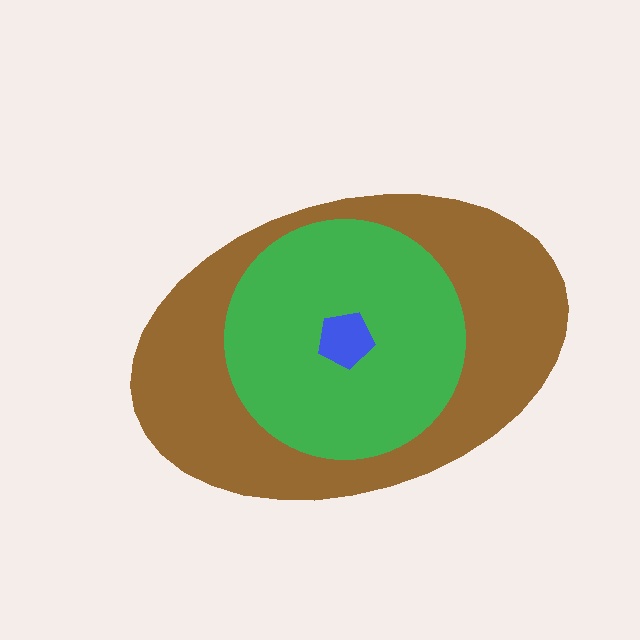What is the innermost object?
The blue pentagon.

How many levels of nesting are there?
3.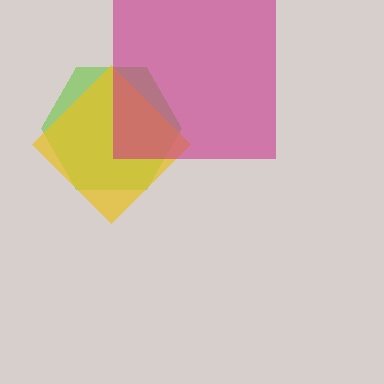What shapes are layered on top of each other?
The layered shapes are: a lime hexagon, a yellow diamond, a magenta square.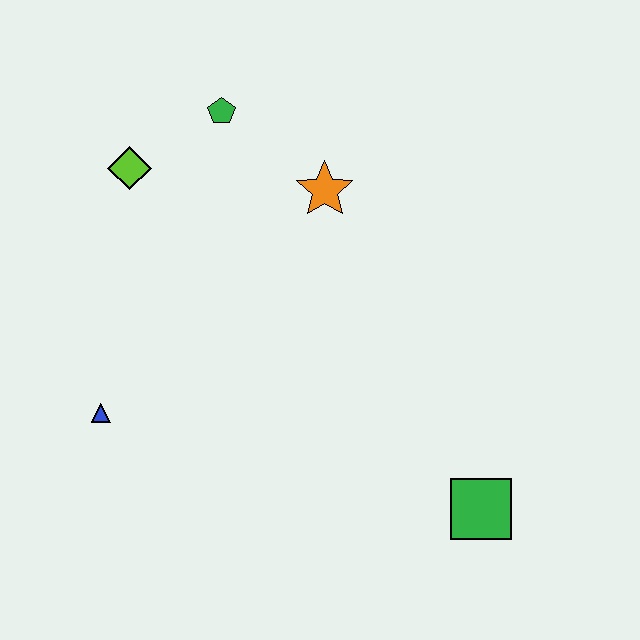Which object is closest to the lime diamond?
The green pentagon is closest to the lime diamond.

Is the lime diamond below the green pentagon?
Yes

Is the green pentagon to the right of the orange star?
No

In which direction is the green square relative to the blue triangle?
The green square is to the right of the blue triangle.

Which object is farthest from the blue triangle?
The green square is farthest from the blue triangle.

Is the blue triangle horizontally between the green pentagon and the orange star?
No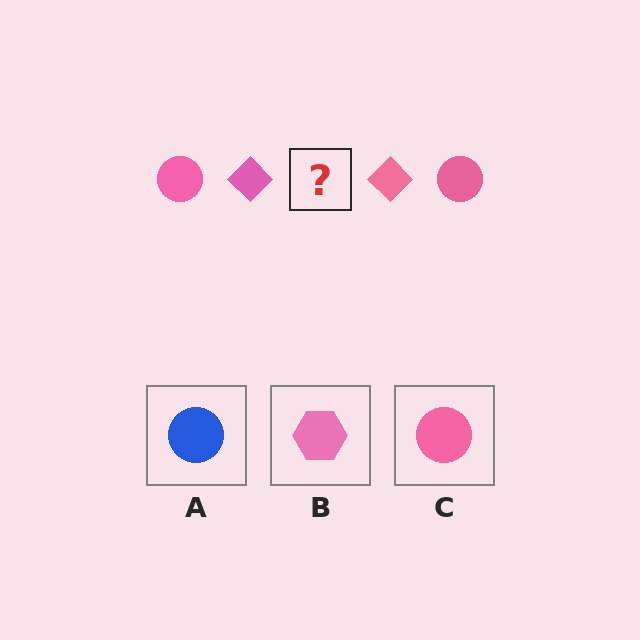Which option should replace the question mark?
Option C.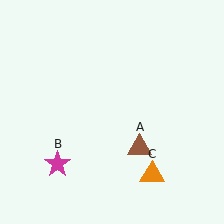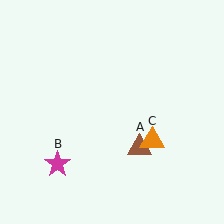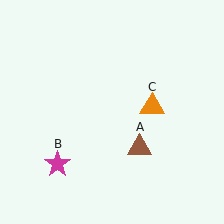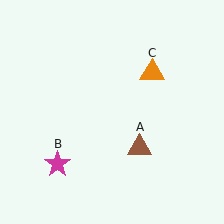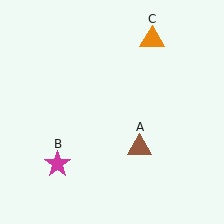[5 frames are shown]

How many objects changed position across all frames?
1 object changed position: orange triangle (object C).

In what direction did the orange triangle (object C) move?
The orange triangle (object C) moved up.